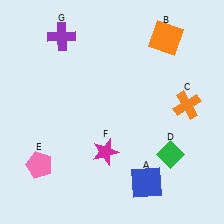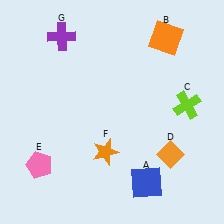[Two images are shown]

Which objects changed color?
C changed from orange to lime. D changed from green to orange. F changed from magenta to orange.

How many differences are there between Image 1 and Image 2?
There are 3 differences between the two images.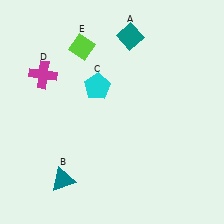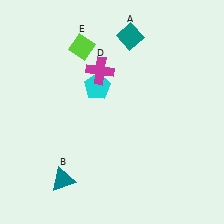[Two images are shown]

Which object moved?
The magenta cross (D) moved right.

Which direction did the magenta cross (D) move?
The magenta cross (D) moved right.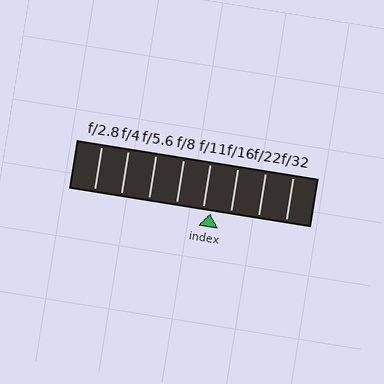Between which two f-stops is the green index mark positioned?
The index mark is between f/11 and f/16.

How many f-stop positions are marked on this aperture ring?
There are 8 f-stop positions marked.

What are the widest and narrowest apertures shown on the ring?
The widest aperture shown is f/2.8 and the narrowest is f/32.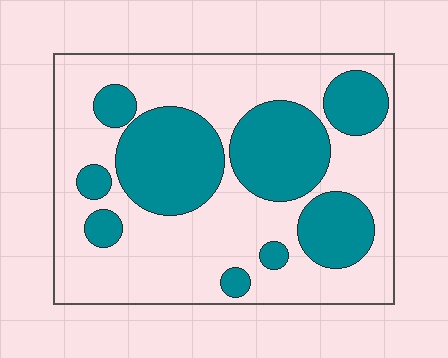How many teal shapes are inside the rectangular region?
9.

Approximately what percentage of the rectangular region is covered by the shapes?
Approximately 35%.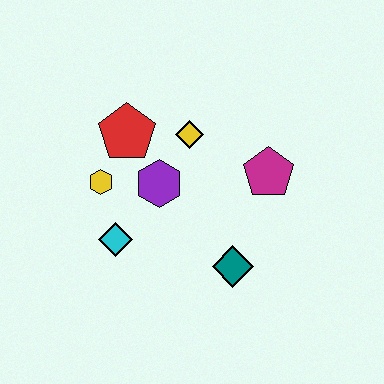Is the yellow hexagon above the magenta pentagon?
No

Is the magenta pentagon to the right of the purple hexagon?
Yes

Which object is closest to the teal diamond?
The magenta pentagon is closest to the teal diamond.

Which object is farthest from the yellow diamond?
The teal diamond is farthest from the yellow diamond.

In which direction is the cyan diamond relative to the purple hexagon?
The cyan diamond is below the purple hexagon.